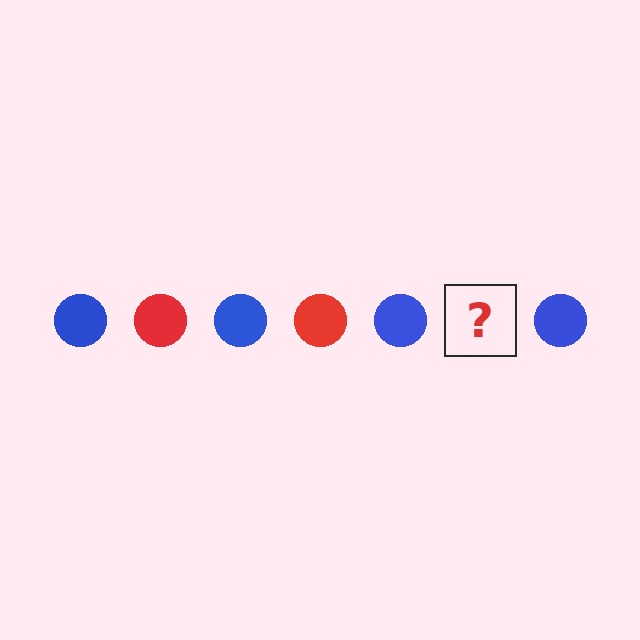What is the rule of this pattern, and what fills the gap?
The rule is that the pattern cycles through blue, red circles. The gap should be filled with a red circle.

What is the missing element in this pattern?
The missing element is a red circle.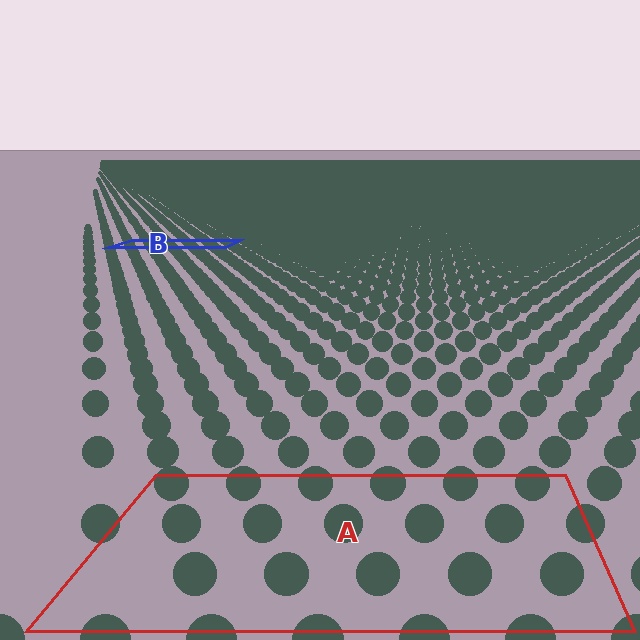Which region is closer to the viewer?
Region A is closer. The texture elements there are larger and more spread out.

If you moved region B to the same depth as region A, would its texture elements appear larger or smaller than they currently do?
They would appear larger. At a closer depth, the same texture elements are projected at a bigger on-screen size.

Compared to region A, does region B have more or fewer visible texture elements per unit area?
Region B has more texture elements per unit area — they are packed more densely because it is farther away.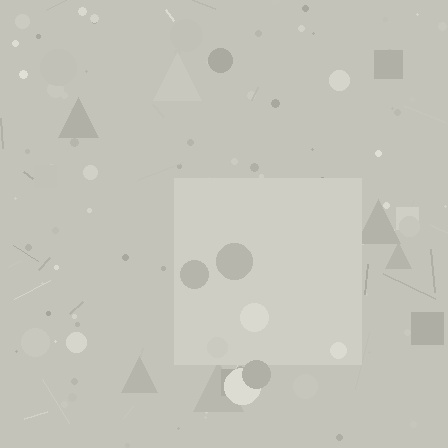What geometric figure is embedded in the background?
A square is embedded in the background.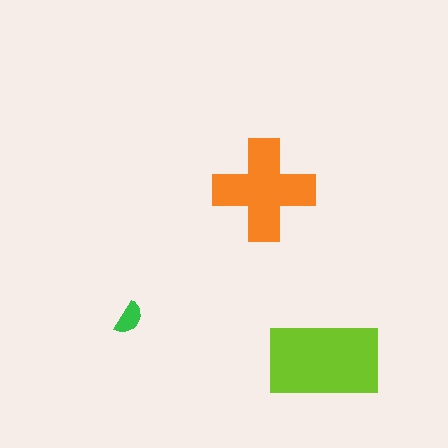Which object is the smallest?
The green semicircle.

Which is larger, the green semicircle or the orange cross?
The orange cross.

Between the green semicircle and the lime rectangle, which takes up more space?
The lime rectangle.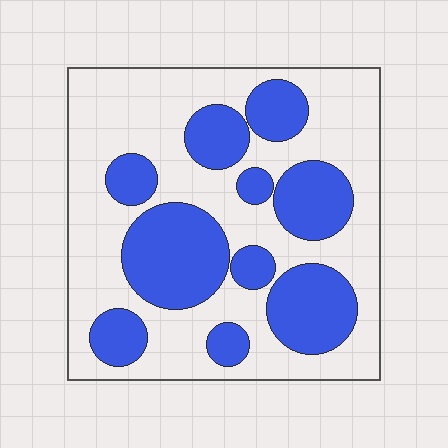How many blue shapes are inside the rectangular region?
10.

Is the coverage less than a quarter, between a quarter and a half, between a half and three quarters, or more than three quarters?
Between a quarter and a half.